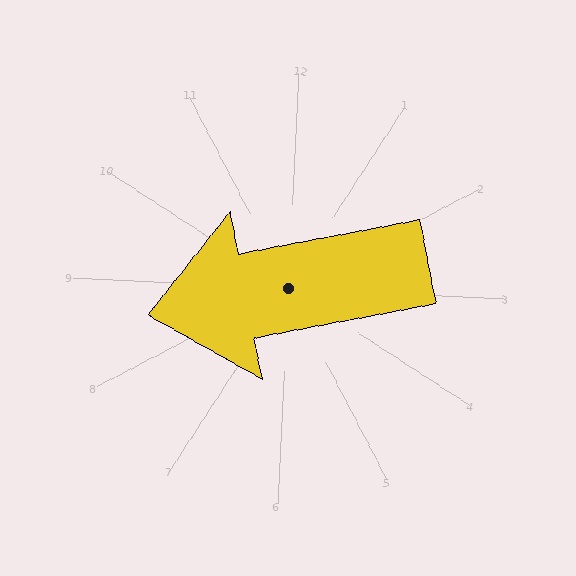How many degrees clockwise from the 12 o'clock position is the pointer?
Approximately 257 degrees.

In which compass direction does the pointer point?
West.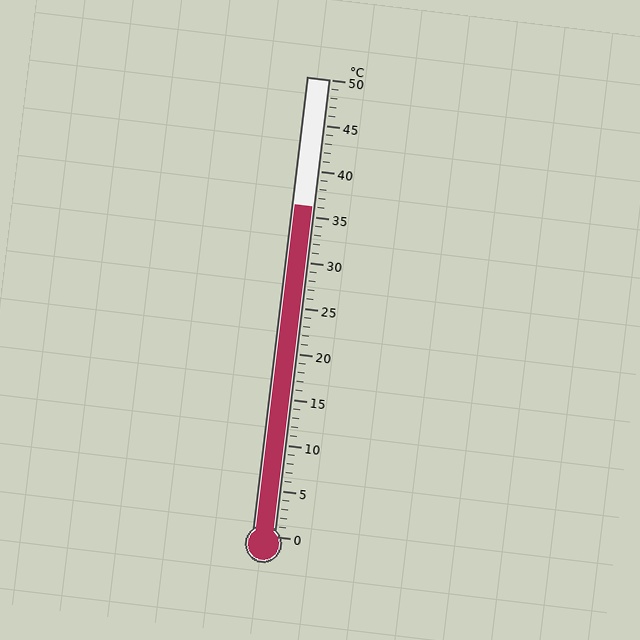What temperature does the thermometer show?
The thermometer shows approximately 36°C.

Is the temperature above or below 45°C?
The temperature is below 45°C.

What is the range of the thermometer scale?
The thermometer scale ranges from 0°C to 50°C.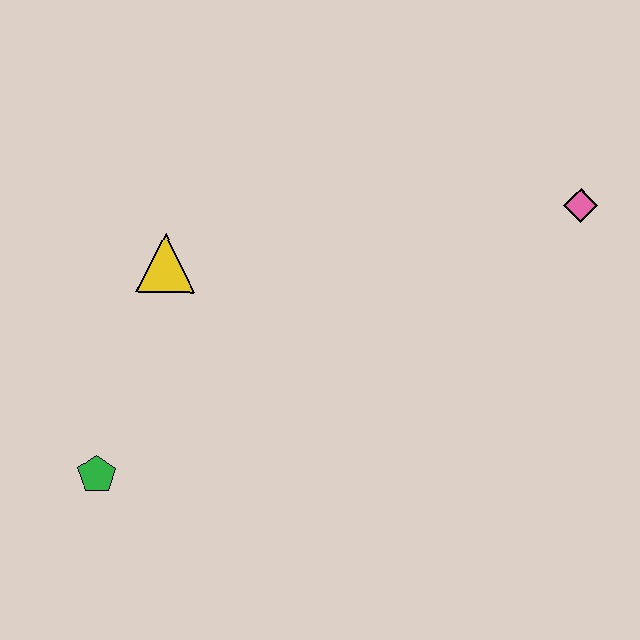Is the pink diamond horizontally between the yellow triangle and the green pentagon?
No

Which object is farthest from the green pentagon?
The pink diamond is farthest from the green pentagon.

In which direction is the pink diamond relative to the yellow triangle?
The pink diamond is to the right of the yellow triangle.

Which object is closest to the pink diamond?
The yellow triangle is closest to the pink diamond.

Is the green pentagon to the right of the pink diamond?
No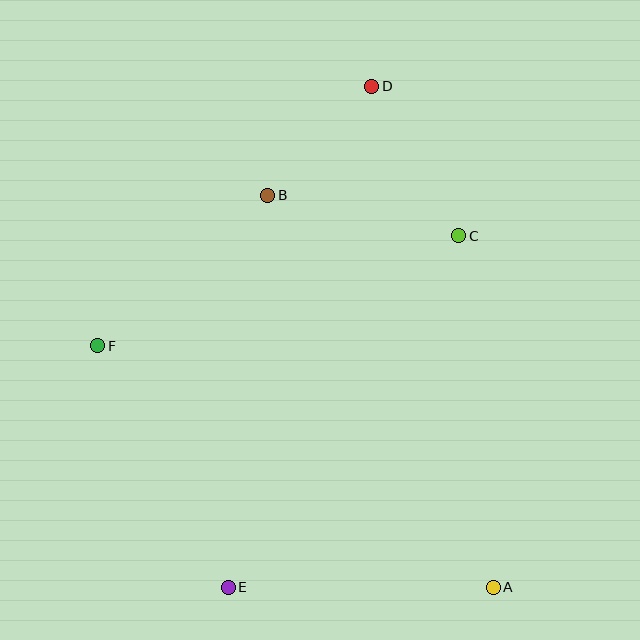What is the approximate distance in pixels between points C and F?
The distance between C and F is approximately 377 pixels.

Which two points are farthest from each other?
Points D and E are farthest from each other.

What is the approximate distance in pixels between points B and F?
The distance between B and F is approximately 227 pixels.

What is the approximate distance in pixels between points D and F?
The distance between D and F is approximately 377 pixels.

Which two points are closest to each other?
Points B and D are closest to each other.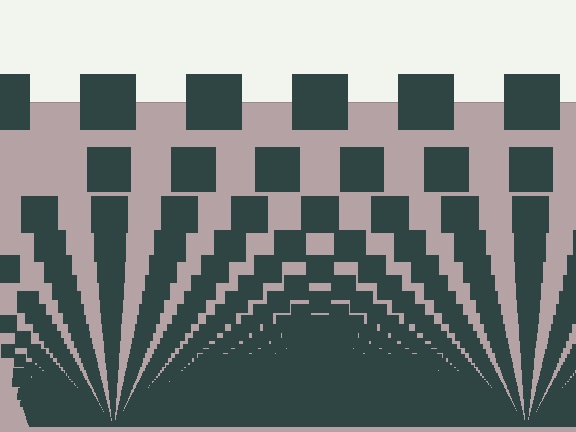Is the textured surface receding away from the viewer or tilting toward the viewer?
The surface appears to tilt toward the viewer. Texture elements get larger and sparser toward the top.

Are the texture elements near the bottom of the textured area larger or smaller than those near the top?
Smaller. The gradient is inverted — elements near the bottom are smaller and denser.